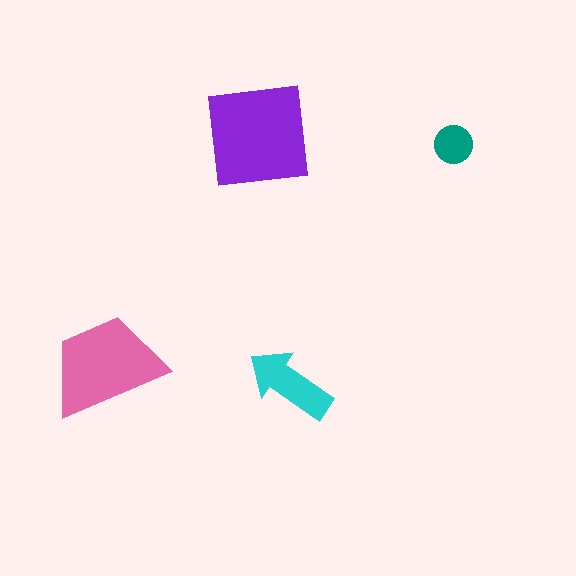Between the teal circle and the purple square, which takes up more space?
The purple square.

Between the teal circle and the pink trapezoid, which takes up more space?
The pink trapezoid.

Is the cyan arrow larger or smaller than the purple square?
Smaller.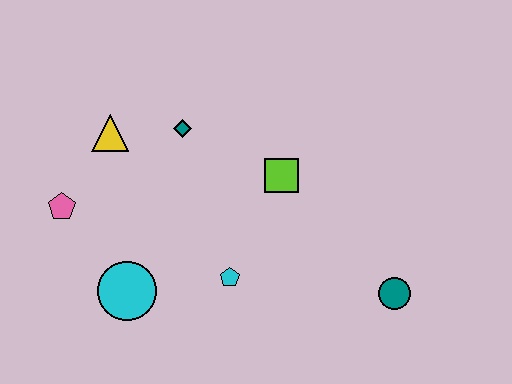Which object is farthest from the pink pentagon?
The teal circle is farthest from the pink pentagon.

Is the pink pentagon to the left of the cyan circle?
Yes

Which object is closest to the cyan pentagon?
The cyan circle is closest to the cyan pentagon.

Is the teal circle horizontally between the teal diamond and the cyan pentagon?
No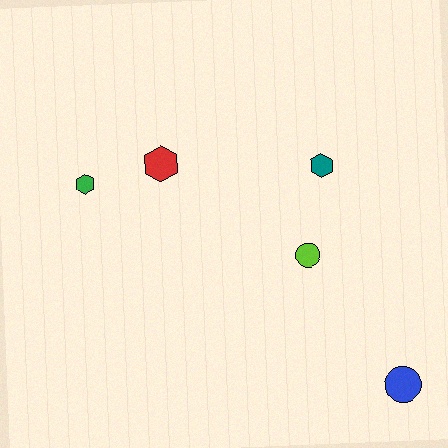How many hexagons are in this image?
There are 3 hexagons.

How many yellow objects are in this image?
There are no yellow objects.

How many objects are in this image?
There are 5 objects.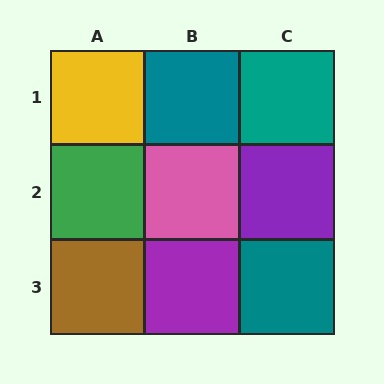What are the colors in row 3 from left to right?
Brown, purple, teal.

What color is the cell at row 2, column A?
Green.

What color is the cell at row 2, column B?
Pink.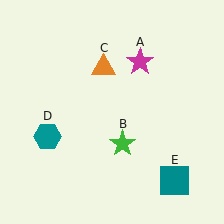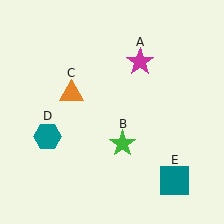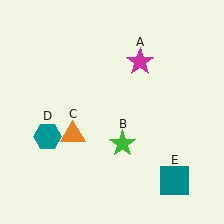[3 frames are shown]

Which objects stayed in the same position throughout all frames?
Magenta star (object A) and green star (object B) and teal hexagon (object D) and teal square (object E) remained stationary.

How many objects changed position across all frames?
1 object changed position: orange triangle (object C).